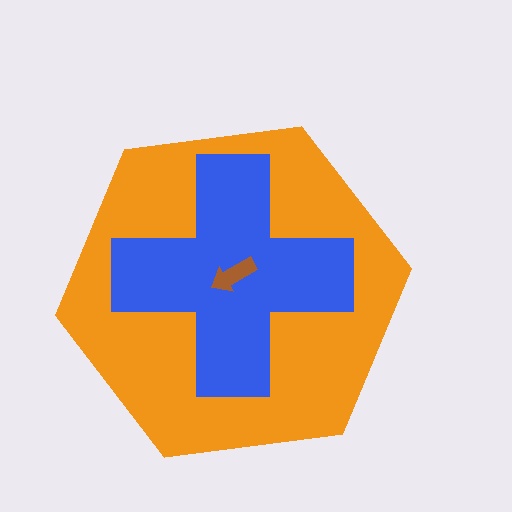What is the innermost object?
The brown arrow.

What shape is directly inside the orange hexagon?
The blue cross.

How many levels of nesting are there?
3.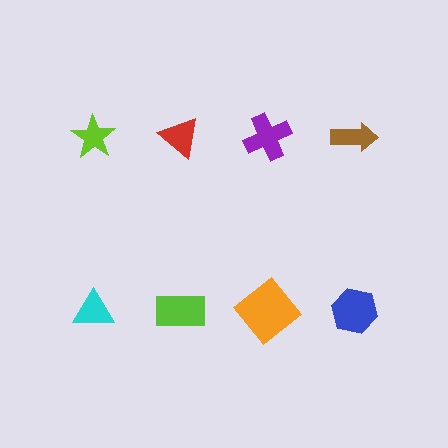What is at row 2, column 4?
A blue hexagon.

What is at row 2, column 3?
An orange diamond.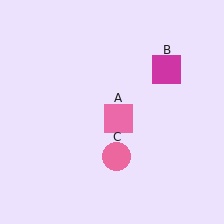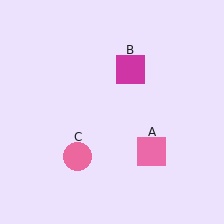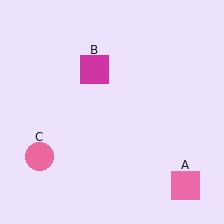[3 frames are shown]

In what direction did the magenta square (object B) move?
The magenta square (object B) moved left.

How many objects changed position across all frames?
3 objects changed position: pink square (object A), magenta square (object B), pink circle (object C).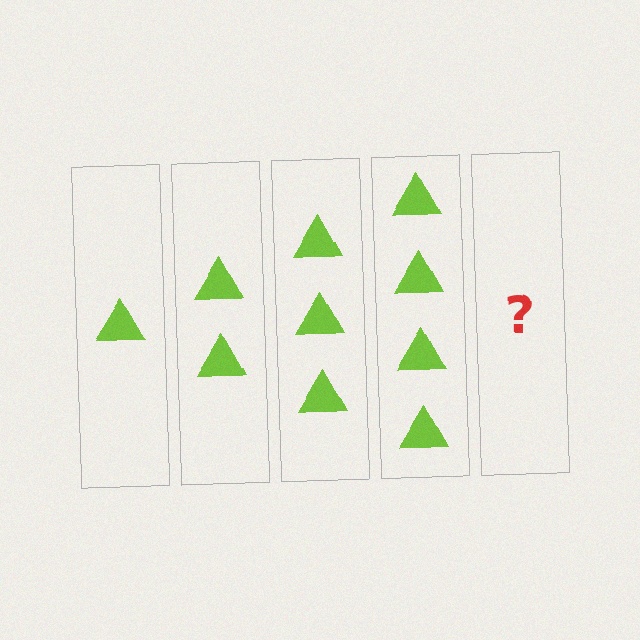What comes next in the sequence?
The next element should be 5 triangles.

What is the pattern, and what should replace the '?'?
The pattern is that each step adds one more triangle. The '?' should be 5 triangles.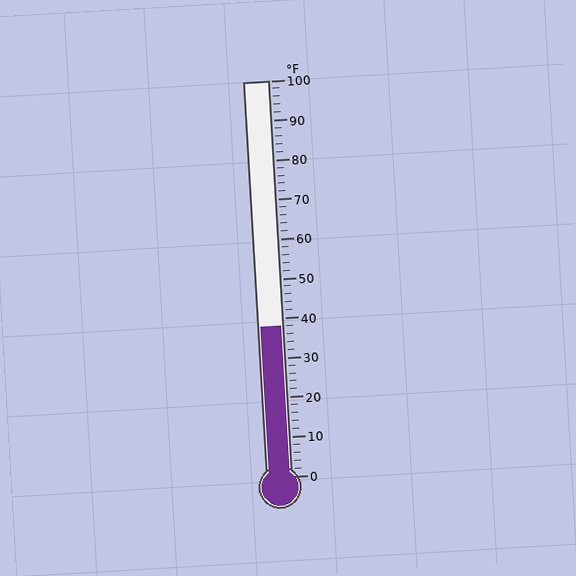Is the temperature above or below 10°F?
The temperature is above 10°F.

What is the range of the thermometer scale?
The thermometer scale ranges from 0°F to 100°F.